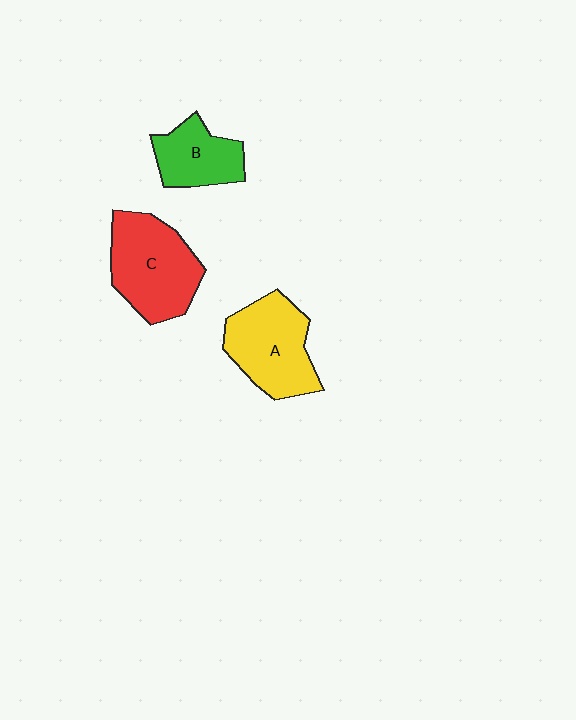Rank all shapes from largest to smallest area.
From largest to smallest: C (red), A (yellow), B (green).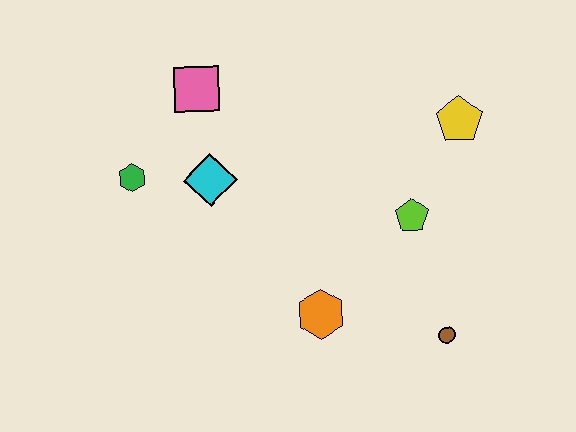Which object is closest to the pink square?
The cyan diamond is closest to the pink square.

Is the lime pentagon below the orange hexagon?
No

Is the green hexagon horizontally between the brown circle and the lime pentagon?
No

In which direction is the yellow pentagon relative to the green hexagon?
The yellow pentagon is to the right of the green hexagon.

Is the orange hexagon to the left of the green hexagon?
No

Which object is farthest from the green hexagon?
The brown circle is farthest from the green hexagon.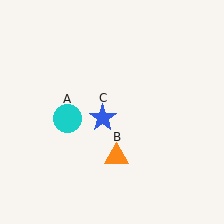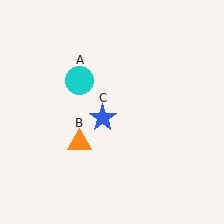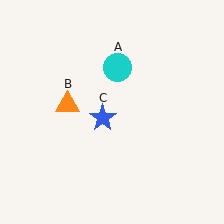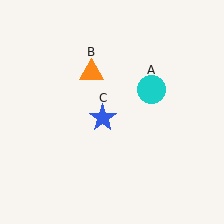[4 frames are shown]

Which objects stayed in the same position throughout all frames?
Blue star (object C) remained stationary.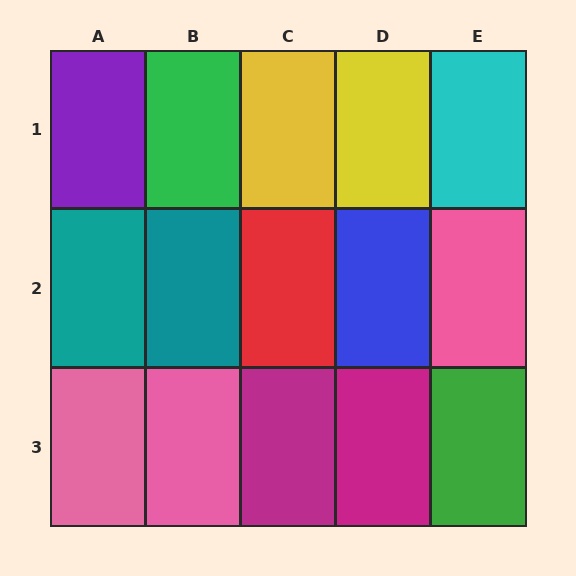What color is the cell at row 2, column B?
Teal.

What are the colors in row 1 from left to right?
Purple, green, yellow, yellow, cyan.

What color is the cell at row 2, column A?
Teal.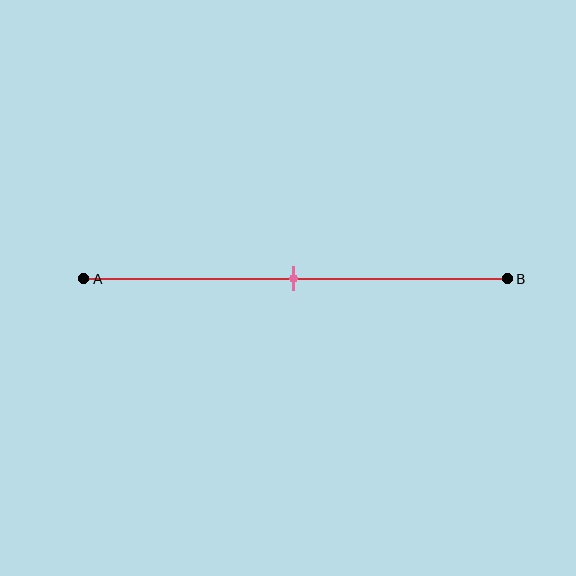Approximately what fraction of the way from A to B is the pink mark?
The pink mark is approximately 50% of the way from A to B.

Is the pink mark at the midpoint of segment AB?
Yes, the mark is approximately at the midpoint.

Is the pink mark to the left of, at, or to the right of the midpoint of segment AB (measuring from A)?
The pink mark is approximately at the midpoint of segment AB.